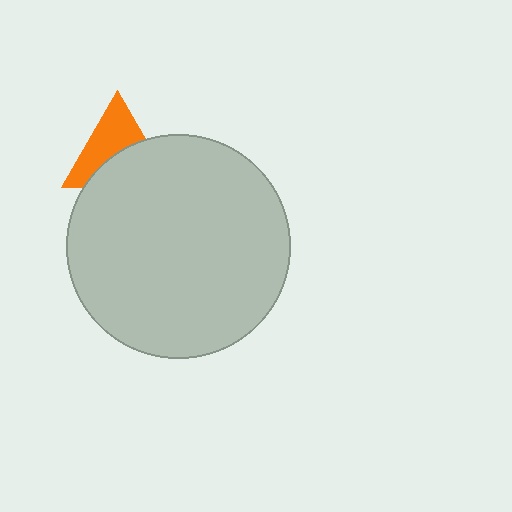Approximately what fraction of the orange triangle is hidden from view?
Roughly 47% of the orange triangle is hidden behind the light gray circle.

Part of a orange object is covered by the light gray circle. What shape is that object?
It is a triangle.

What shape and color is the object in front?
The object in front is a light gray circle.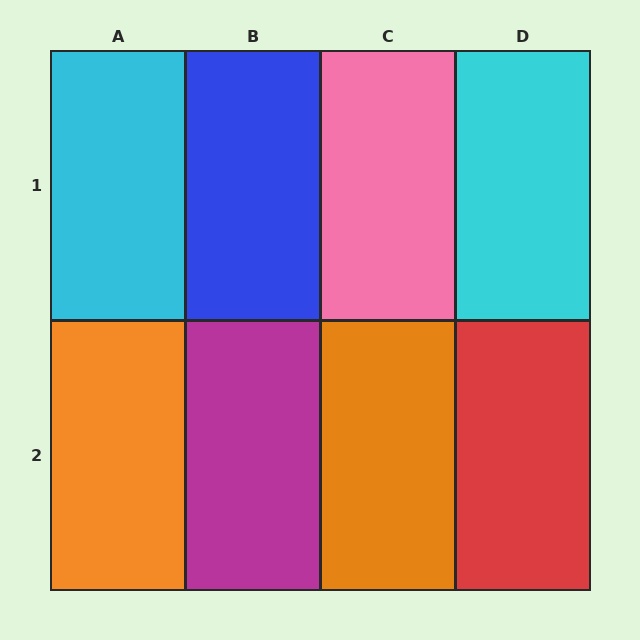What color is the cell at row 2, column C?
Orange.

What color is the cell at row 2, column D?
Red.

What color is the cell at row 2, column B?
Magenta.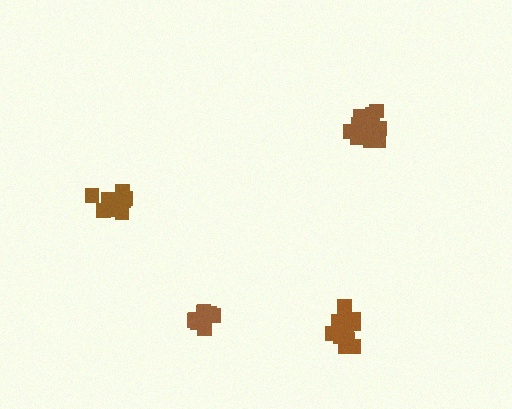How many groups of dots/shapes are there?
There are 4 groups.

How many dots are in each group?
Group 1: 9 dots, Group 2: 13 dots, Group 3: 14 dots, Group 4: 11 dots (47 total).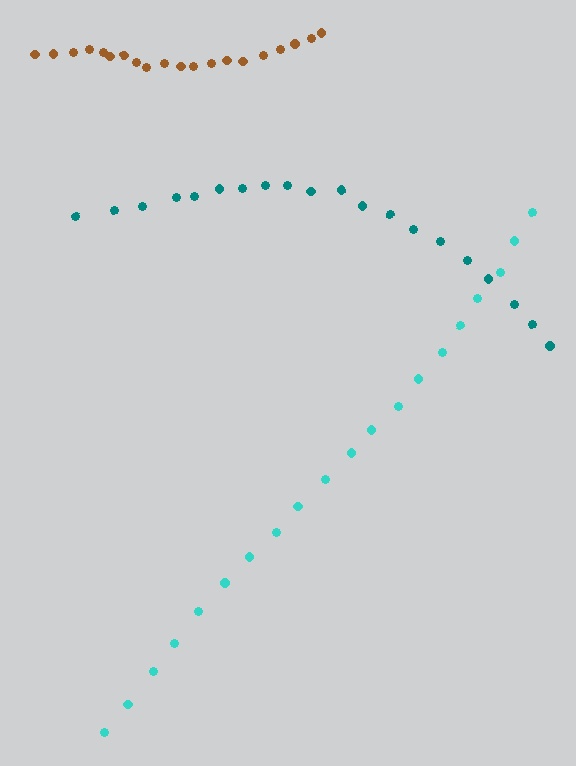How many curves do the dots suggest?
There are 3 distinct paths.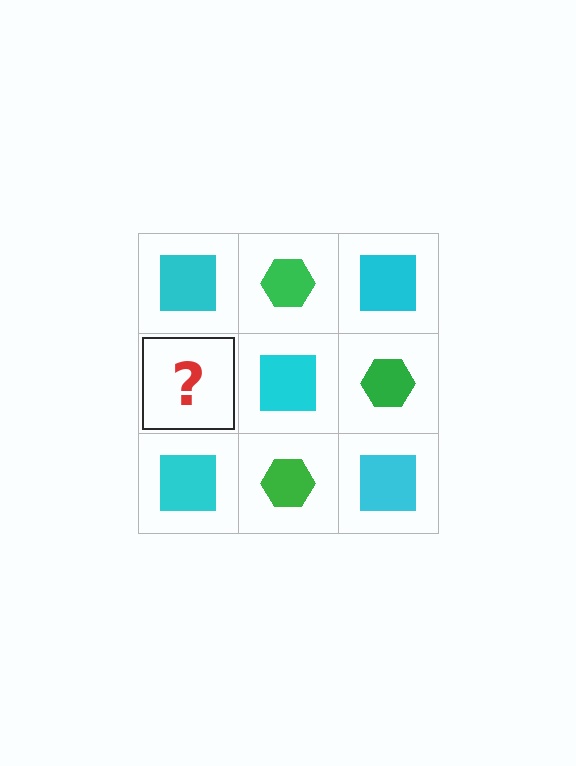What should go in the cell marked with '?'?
The missing cell should contain a green hexagon.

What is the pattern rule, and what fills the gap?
The rule is that it alternates cyan square and green hexagon in a checkerboard pattern. The gap should be filled with a green hexagon.